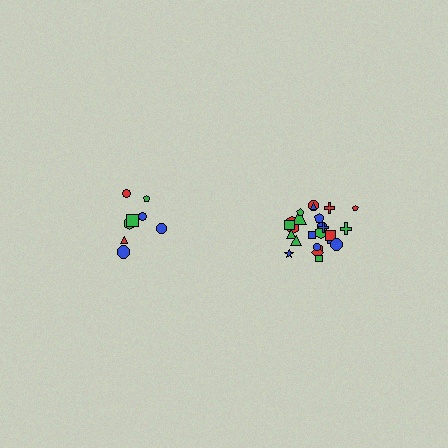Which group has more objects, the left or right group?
The right group.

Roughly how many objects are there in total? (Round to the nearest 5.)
Roughly 35 objects in total.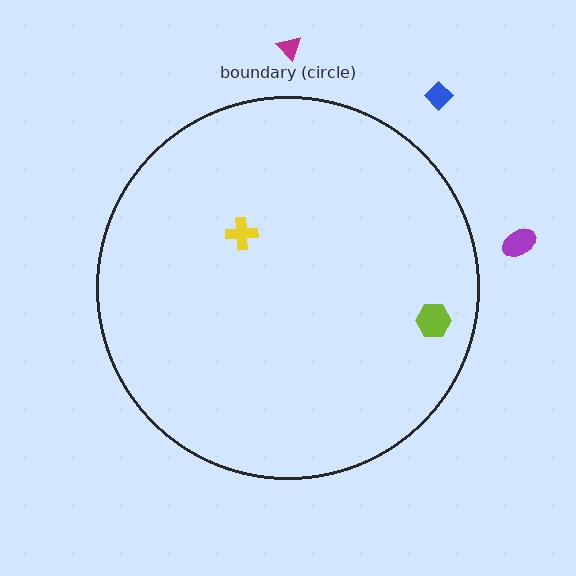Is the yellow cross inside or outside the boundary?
Inside.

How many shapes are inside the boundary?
2 inside, 3 outside.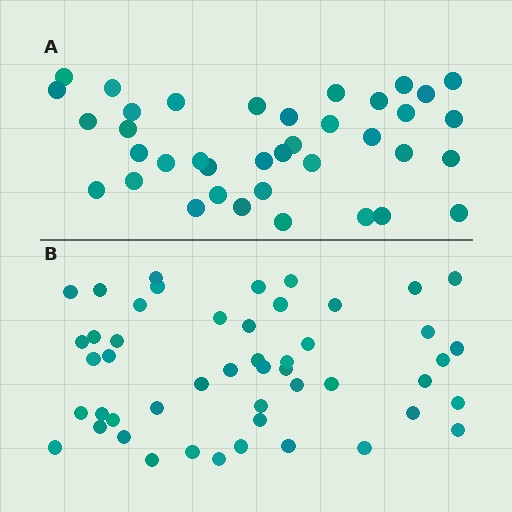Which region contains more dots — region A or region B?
Region B (the bottom region) has more dots.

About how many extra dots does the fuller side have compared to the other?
Region B has roughly 12 or so more dots than region A.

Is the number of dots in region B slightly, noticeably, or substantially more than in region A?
Region B has noticeably more, but not dramatically so. The ratio is roughly 1.3 to 1.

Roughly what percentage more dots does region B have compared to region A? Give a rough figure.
About 30% more.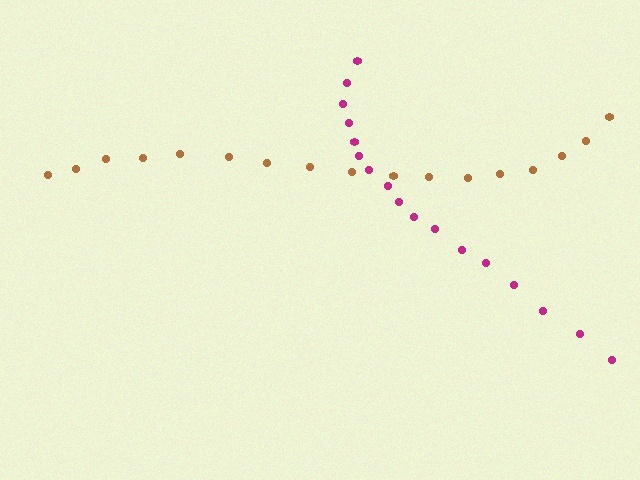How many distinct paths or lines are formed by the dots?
There are 2 distinct paths.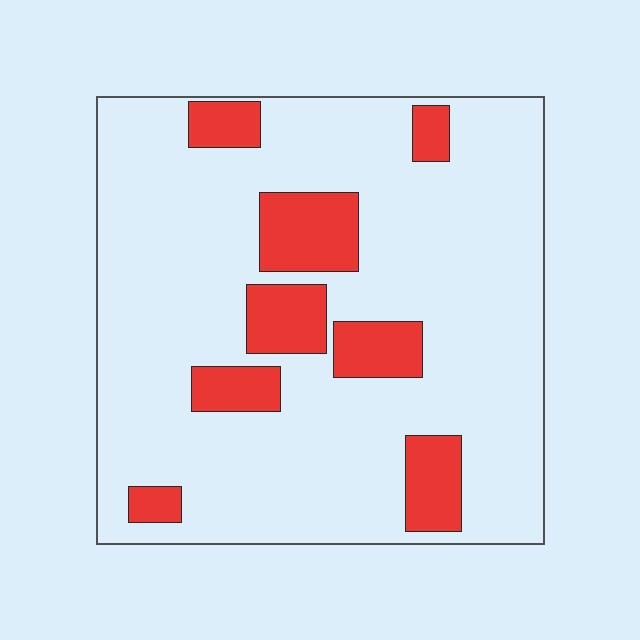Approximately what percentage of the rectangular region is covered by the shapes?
Approximately 20%.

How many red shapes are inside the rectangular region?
8.